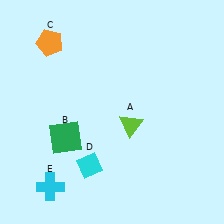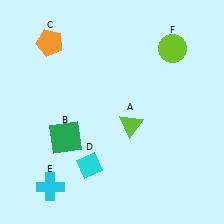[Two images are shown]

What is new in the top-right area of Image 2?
A lime circle (F) was added in the top-right area of Image 2.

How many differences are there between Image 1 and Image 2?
There is 1 difference between the two images.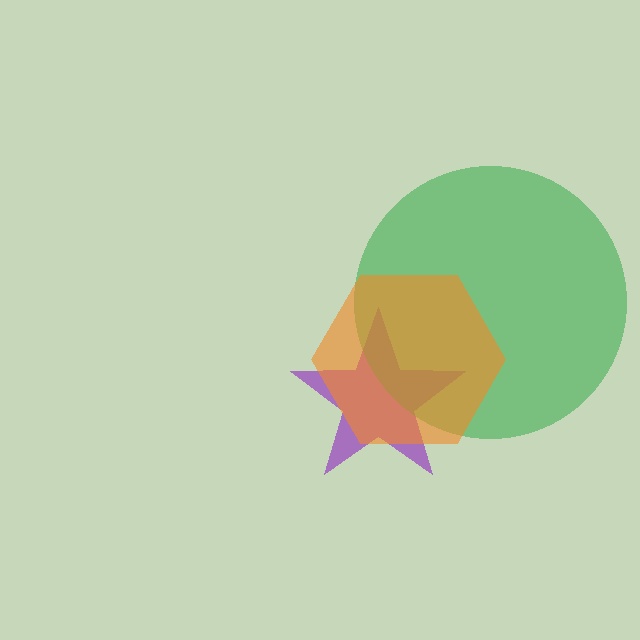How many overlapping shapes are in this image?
There are 3 overlapping shapes in the image.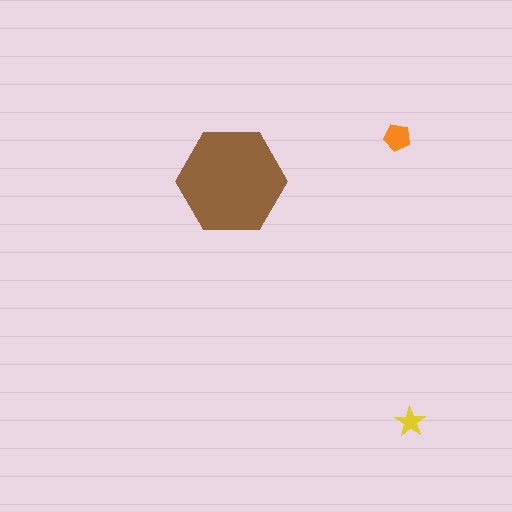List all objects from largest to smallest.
The brown hexagon, the orange pentagon, the yellow star.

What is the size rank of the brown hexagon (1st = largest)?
1st.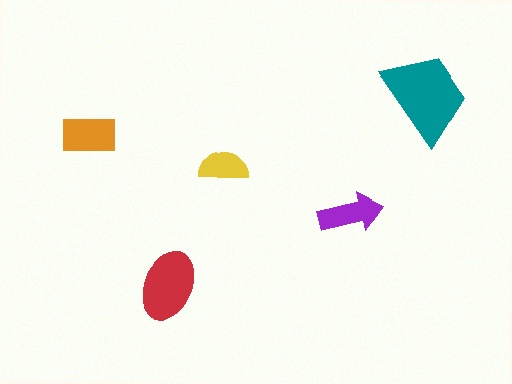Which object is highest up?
The teal trapezoid is topmost.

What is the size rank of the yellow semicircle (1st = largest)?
5th.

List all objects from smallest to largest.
The yellow semicircle, the purple arrow, the orange rectangle, the red ellipse, the teal trapezoid.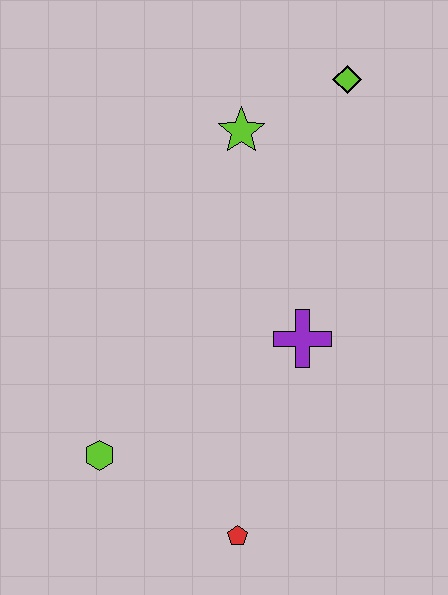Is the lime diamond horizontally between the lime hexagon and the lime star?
No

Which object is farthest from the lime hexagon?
The lime diamond is farthest from the lime hexagon.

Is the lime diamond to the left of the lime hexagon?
No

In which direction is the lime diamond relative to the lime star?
The lime diamond is to the right of the lime star.